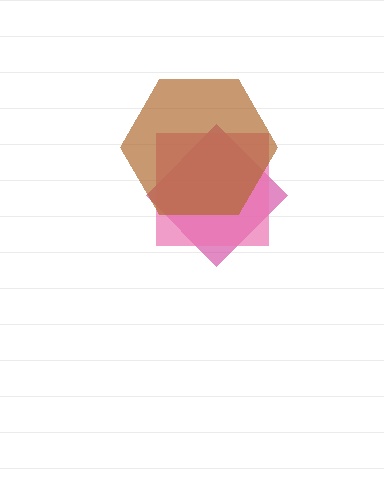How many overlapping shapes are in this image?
There are 3 overlapping shapes in the image.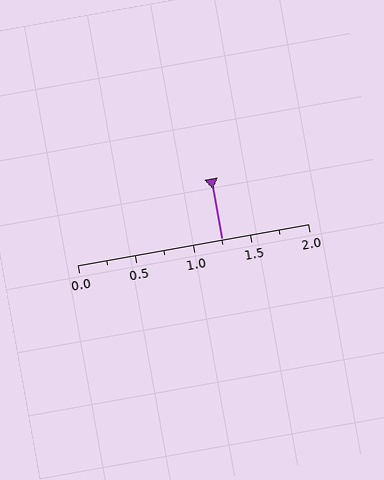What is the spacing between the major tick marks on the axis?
The major ticks are spaced 0.5 apart.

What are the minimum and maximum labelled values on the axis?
The axis runs from 0.0 to 2.0.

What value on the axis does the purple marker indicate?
The marker indicates approximately 1.25.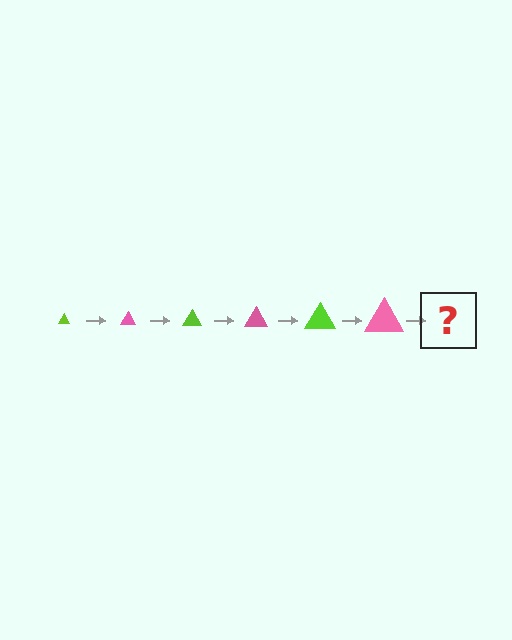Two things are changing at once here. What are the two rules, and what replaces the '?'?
The two rules are that the triangle grows larger each step and the color cycles through lime and pink. The '?' should be a lime triangle, larger than the previous one.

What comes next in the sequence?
The next element should be a lime triangle, larger than the previous one.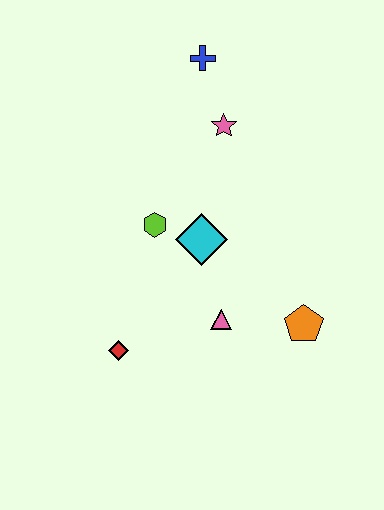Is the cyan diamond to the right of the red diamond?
Yes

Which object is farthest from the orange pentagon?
The blue cross is farthest from the orange pentagon.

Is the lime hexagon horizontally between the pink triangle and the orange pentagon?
No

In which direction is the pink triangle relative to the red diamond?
The pink triangle is to the right of the red diamond.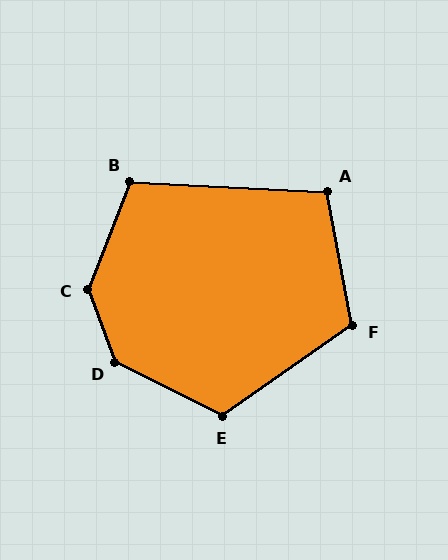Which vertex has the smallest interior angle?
A, at approximately 103 degrees.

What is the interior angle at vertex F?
Approximately 114 degrees (obtuse).